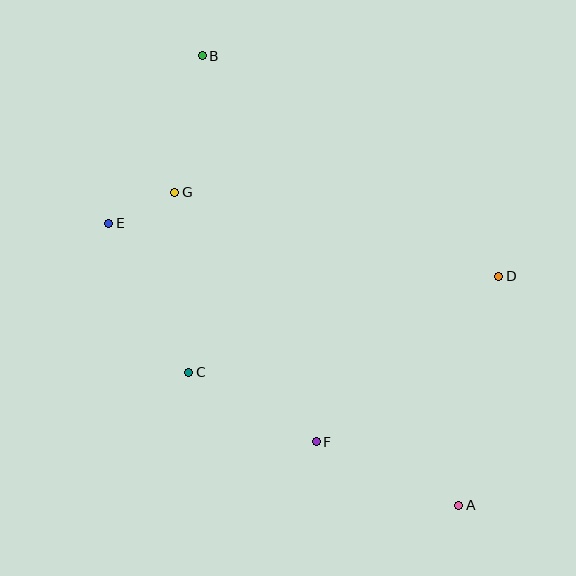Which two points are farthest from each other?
Points A and B are farthest from each other.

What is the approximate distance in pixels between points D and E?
The distance between D and E is approximately 394 pixels.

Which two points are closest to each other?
Points E and G are closest to each other.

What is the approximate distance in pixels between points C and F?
The distance between C and F is approximately 145 pixels.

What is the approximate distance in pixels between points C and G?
The distance between C and G is approximately 181 pixels.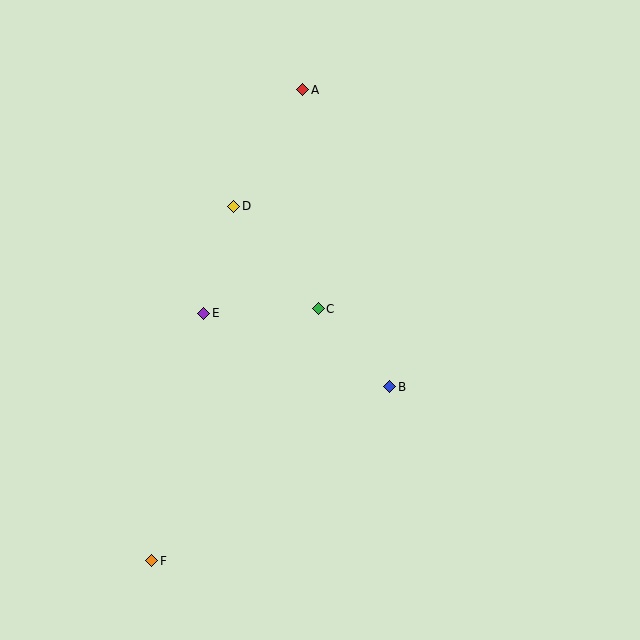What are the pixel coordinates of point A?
Point A is at (303, 90).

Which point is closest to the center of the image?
Point C at (318, 309) is closest to the center.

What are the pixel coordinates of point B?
Point B is at (390, 387).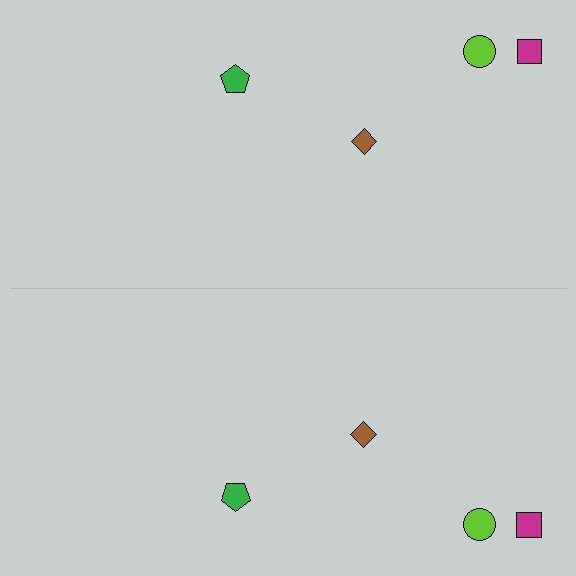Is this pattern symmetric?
Yes, this pattern has bilateral (reflection) symmetry.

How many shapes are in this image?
There are 8 shapes in this image.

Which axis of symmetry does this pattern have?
The pattern has a horizontal axis of symmetry running through the center of the image.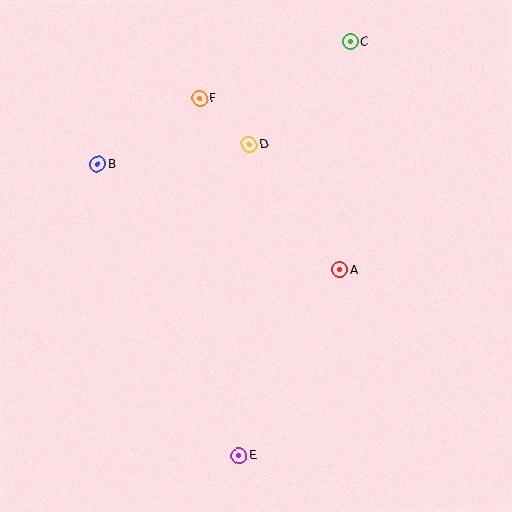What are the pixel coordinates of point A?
Point A is at (340, 270).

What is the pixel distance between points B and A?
The distance between B and A is 265 pixels.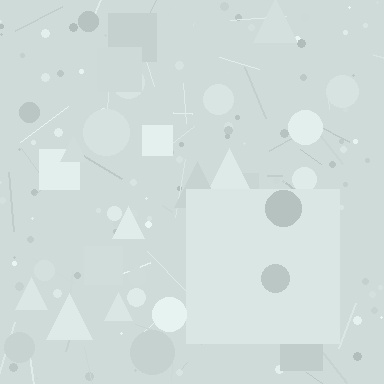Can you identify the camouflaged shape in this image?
The camouflaged shape is a square.